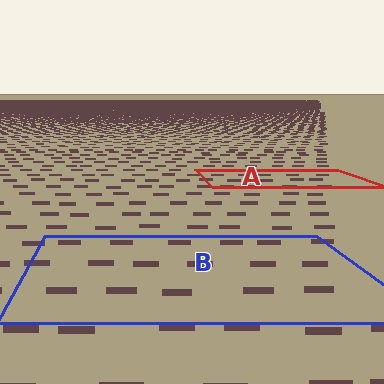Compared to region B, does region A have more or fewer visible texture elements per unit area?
Region A has more texture elements per unit area — they are packed more densely because it is farther away.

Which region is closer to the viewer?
Region B is closer. The texture elements there are larger and more spread out.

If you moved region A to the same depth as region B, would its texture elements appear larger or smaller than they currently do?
They would appear larger. At a closer depth, the same texture elements are projected at a bigger on-screen size.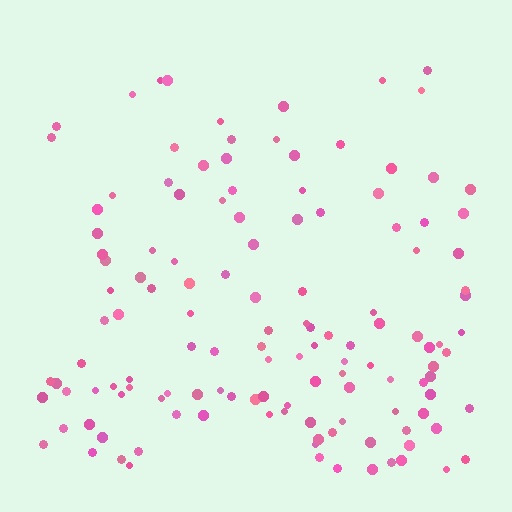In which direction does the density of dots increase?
From top to bottom, with the bottom side densest.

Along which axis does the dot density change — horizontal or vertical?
Vertical.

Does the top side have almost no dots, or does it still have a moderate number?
Still a moderate number, just noticeably fewer than the bottom.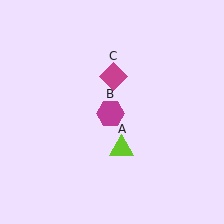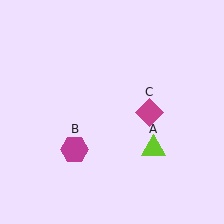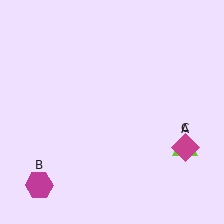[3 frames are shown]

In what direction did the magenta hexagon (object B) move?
The magenta hexagon (object B) moved down and to the left.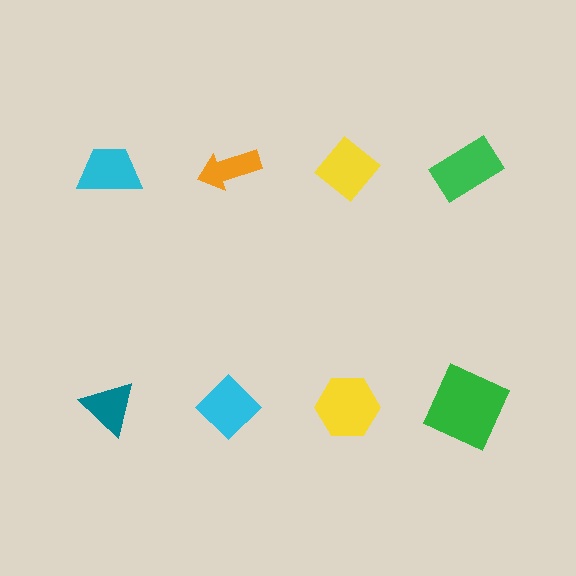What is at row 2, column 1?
A teal triangle.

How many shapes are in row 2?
4 shapes.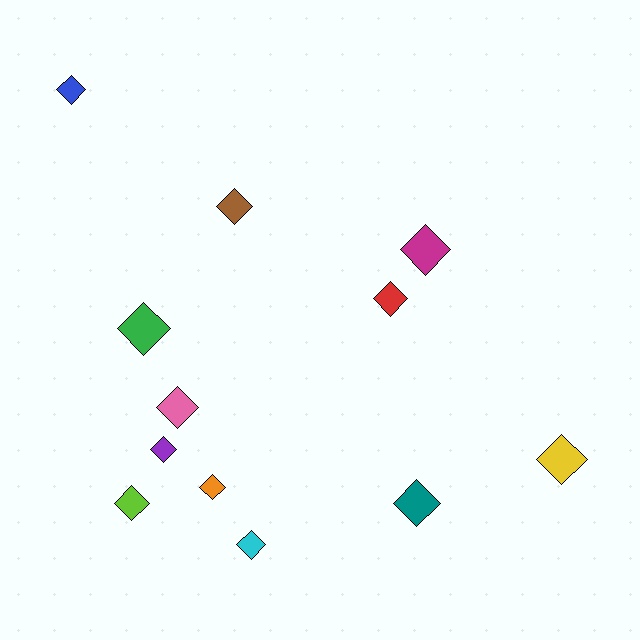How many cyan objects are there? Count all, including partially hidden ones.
There is 1 cyan object.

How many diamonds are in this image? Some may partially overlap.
There are 12 diamonds.